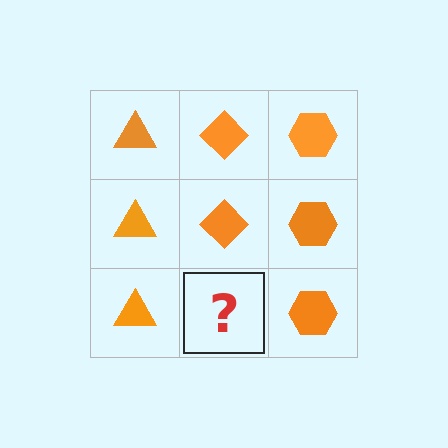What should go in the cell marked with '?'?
The missing cell should contain an orange diamond.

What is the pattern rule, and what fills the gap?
The rule is that each column has a consistent shape. The gap should be filled with an orange diamond.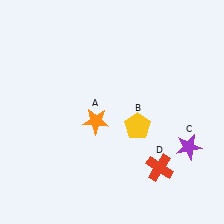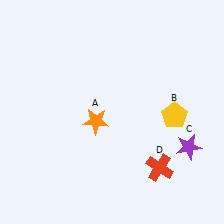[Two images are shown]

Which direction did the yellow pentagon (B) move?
The yellow pentagon (B) moved right.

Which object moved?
The yellow pentagon (B) moved right.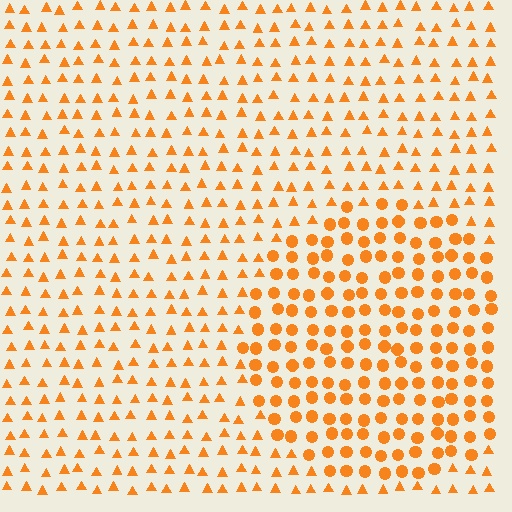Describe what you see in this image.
The image is filled with small orange elements arranged in a uniform grid. A circle-shaped region contains circles, while the surrounding area contains triangles. The boundary is defined purely by the change in element shape.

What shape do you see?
I see a circle.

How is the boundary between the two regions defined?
The boundary is defined by a change in element shape: circles inside vs. triangles outside. All elements share the same color and spacing.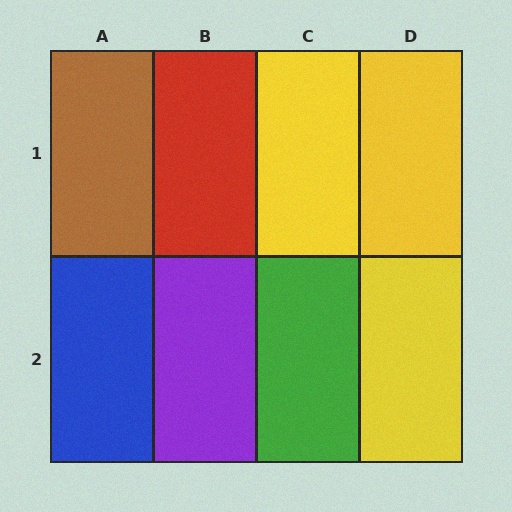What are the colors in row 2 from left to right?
Blue, purple, green, yellow.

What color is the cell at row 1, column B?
Red.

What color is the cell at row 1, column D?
Yellow.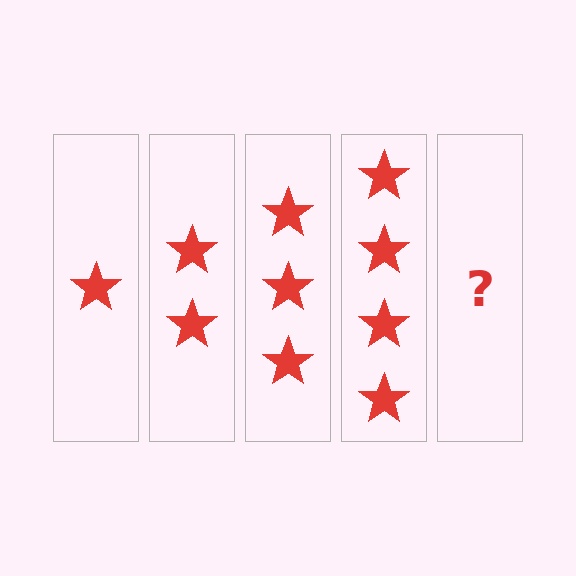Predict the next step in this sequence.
The next step is 5 stars.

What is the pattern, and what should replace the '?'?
The pattern is that each step adds one more star. The '?' should be 5 stars.